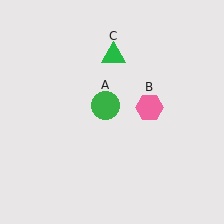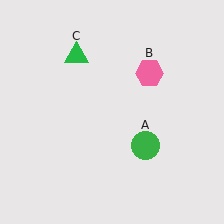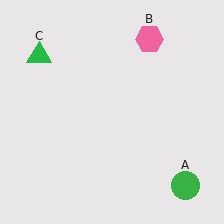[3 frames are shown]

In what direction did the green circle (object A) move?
The green circle (object A) moved down and to the right.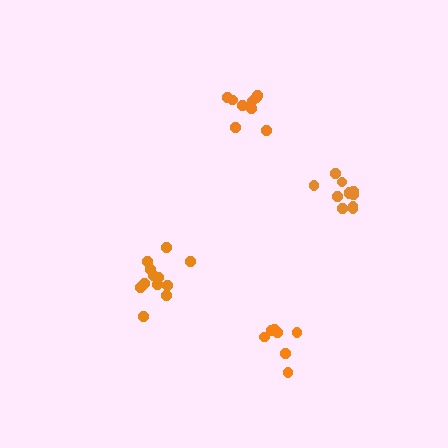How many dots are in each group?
Group 1: 9 dots, Group 2: 8 dots, Group 3: 12 dots, Group 4: 11 dots (40 total).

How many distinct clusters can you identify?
There are 4 distinct clusters.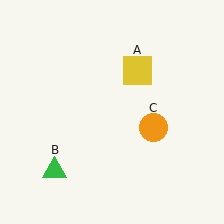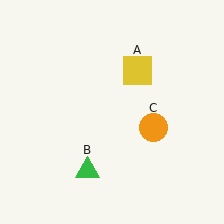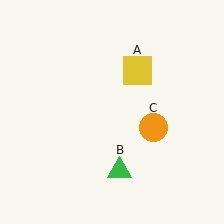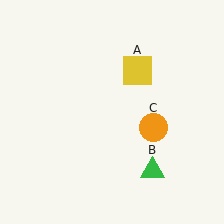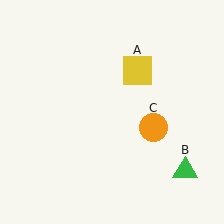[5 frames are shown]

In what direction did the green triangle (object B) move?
The green triangle (object B) moved right.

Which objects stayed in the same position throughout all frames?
Yellow square (object A) and orange circle (object C) remained stationary.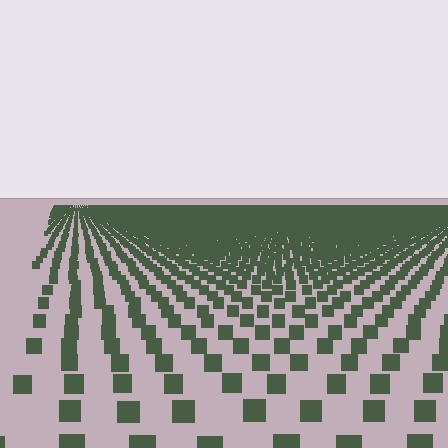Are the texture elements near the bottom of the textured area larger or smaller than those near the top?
Larger. Near the bottom, elements are closer to the viewer and appear at a bigger on-screen size.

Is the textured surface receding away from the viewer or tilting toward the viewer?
The surface is receding away from the viewer. Texture elements get smaller and denser toward the top.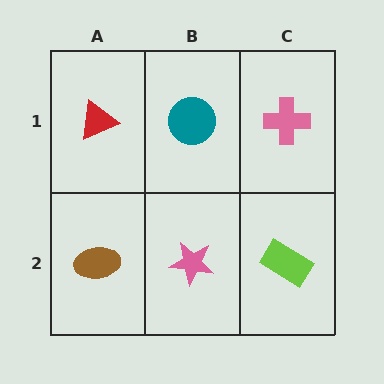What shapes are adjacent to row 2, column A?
A red triangle (row 1, column A), a pink star (row 2, column B).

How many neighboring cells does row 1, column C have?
2.